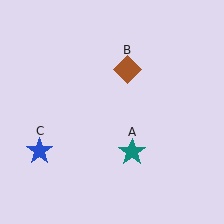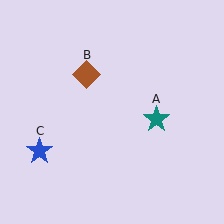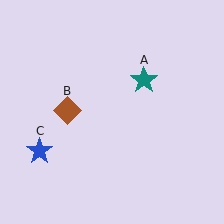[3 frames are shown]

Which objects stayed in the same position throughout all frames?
Blue star (object C) remained stationary.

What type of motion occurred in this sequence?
The teal star (object A), brown diamond (object B) rotated counterclockwise around the center of the scene.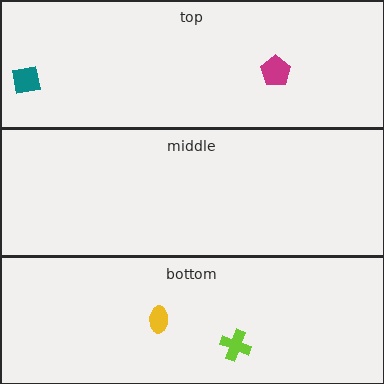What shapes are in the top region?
The teal square, the magenta pentagon.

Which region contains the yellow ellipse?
The bottom region.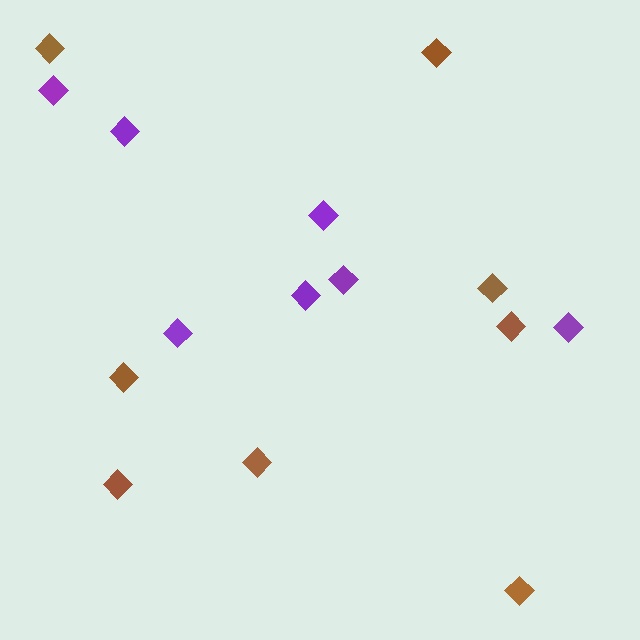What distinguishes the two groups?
There are 2 groups: one group of purple diamonds (7) and one group of brown diamonds (8).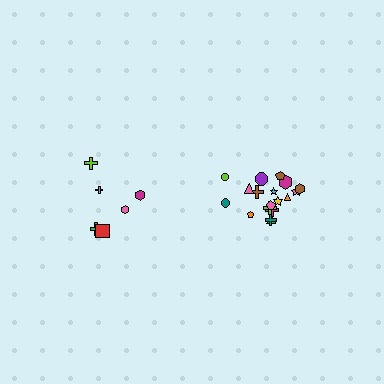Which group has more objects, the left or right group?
The right group.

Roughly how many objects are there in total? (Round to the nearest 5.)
Roughly 25 objects in total.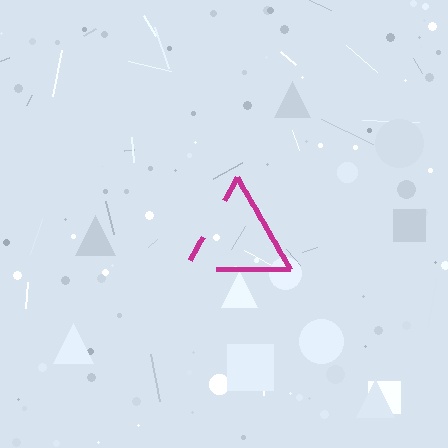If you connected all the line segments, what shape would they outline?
They would outline a triangle.